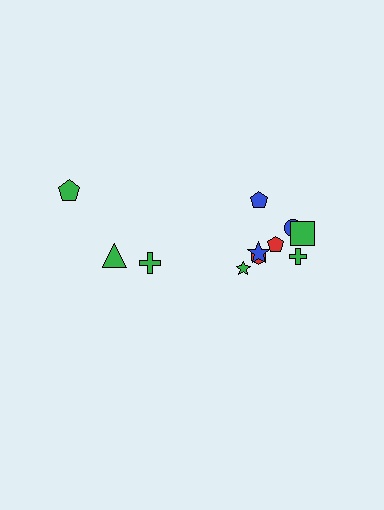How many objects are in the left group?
There are 3 objects.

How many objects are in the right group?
There are 8 objects.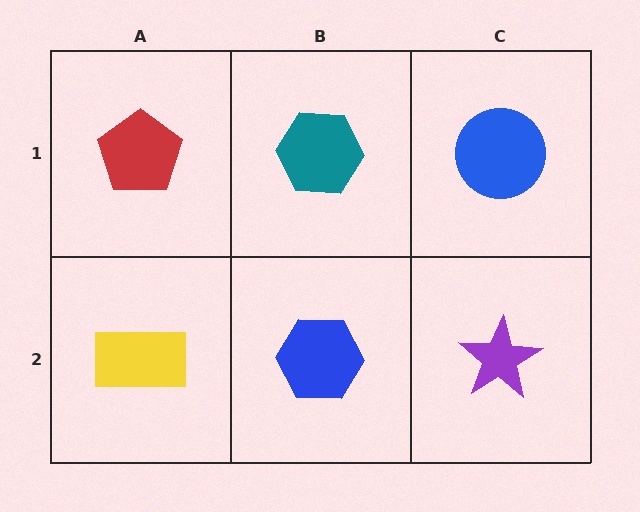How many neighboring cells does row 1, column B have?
3.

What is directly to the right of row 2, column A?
A blue hexagon.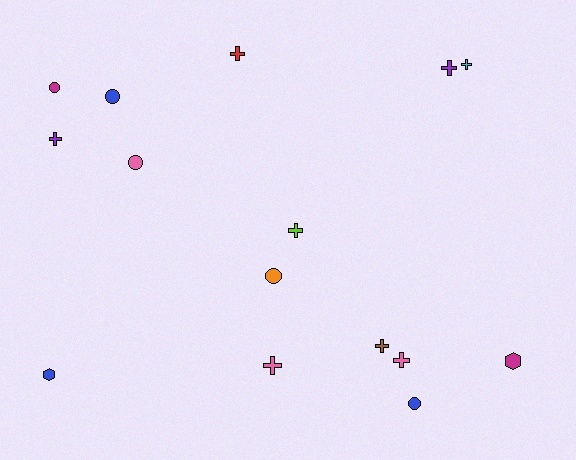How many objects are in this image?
There are 15 objects.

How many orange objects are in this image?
There is 1 orange object.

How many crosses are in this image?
There are 8 crosses.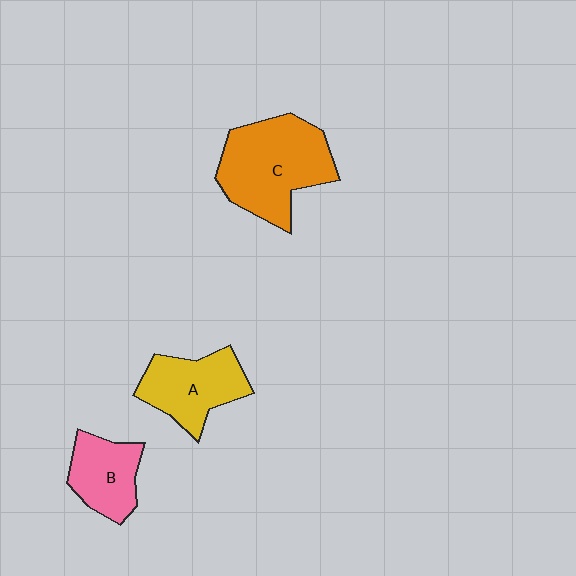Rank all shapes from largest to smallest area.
From largest to smallest: C (orange), A (yellow), B (pink).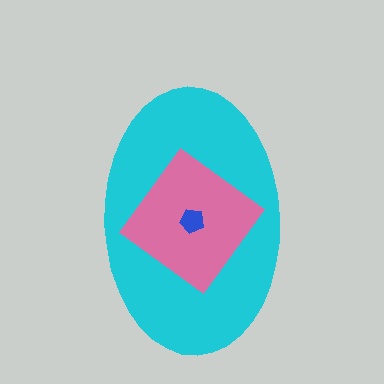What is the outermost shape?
The cyan ellipse.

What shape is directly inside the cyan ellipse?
The pink diamond.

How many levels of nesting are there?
3.